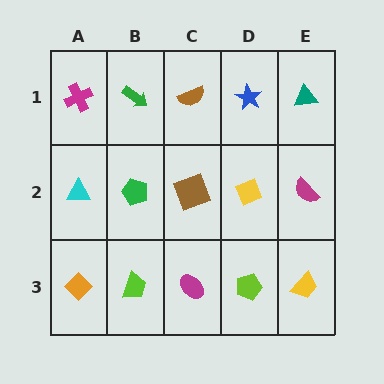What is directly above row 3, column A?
A cyan triangle.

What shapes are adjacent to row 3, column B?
A green pentagon (row 2, column B), an orange diamond (row 3, column A), a magenta ellipse (row 3, column C).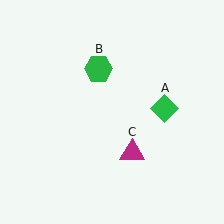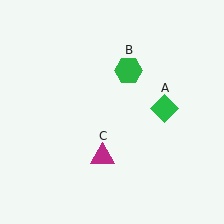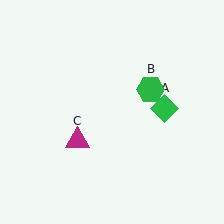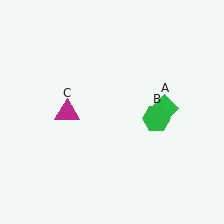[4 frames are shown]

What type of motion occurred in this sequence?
The green hexagon (object B), magenta triangle (object C) rotated clockwise around the center of the scene.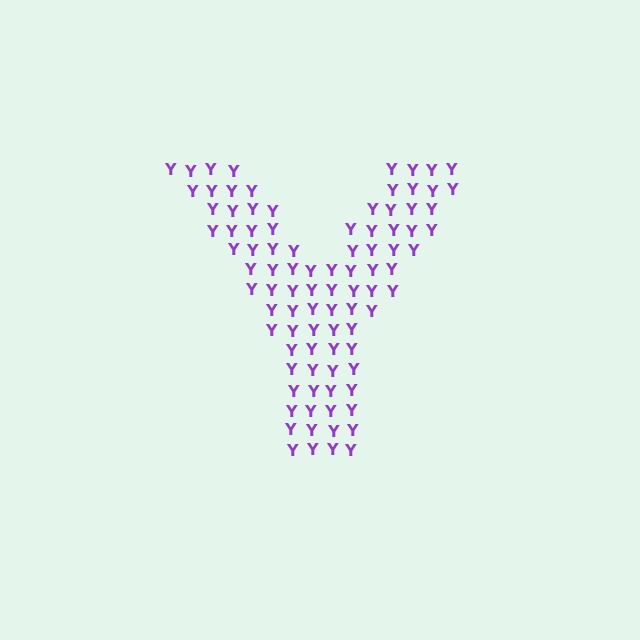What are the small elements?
The small elements are letter Y's.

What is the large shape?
The large shape is the letter Y.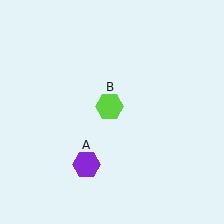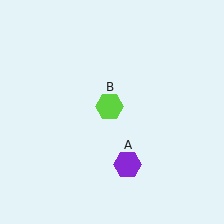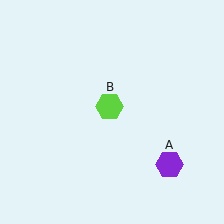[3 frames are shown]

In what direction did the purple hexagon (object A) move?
The purple hexagon (object A) moved right.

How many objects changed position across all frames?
1 object changed position: purple hexagon (object A).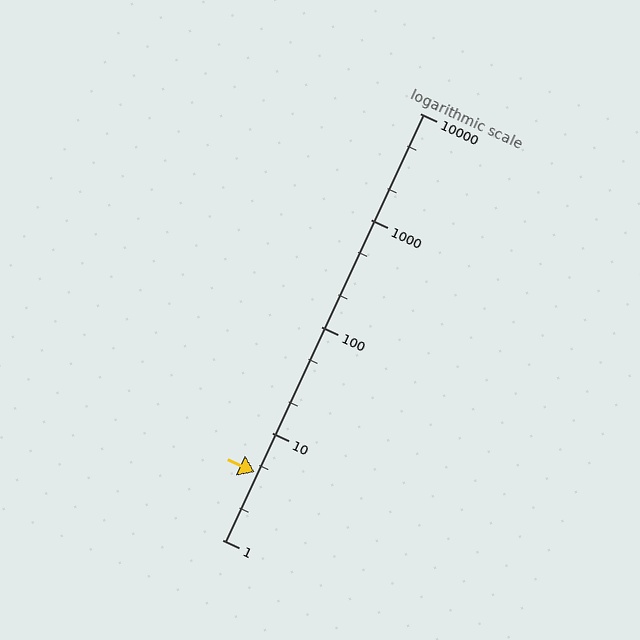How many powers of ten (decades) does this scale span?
The scale spans 4 decades, from 1 to 10000.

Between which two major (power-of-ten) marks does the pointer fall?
The pointer is between 1 and 10.